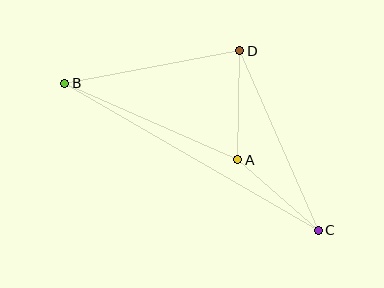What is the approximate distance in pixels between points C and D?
The distance between C and D is approximately 196 pixels.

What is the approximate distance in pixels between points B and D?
The distance between B and D is approximately 178 pixels.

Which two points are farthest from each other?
Points B and C are farthest from each other.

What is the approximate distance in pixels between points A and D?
The distance between A and D is approximately 109 pixels.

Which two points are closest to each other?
Points A and C are closest to each other.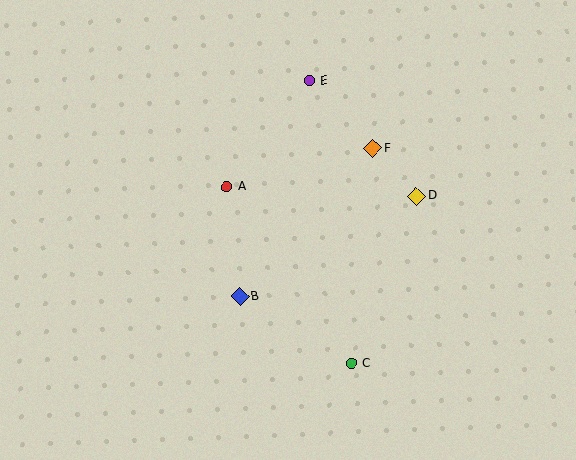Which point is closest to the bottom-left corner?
Point B is closest to the bottom-left corner.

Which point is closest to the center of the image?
Point A at (227, 186) is closest to the center.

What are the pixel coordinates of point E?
Point E is at (310, 81).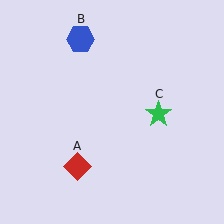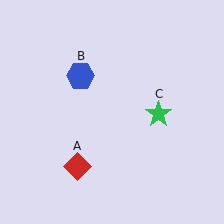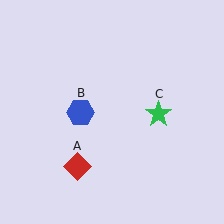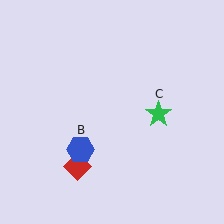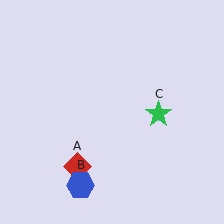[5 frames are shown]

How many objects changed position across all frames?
1 object changed position: blue hexagon (object B).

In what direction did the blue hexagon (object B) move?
The blue hexagon (object B) moved down.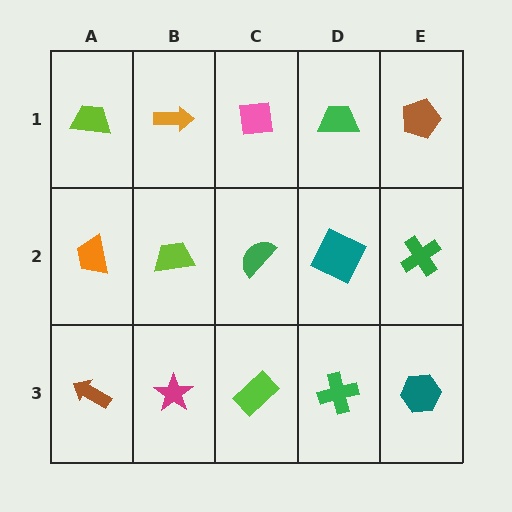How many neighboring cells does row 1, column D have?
3.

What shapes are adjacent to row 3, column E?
A green cross (row 2, column E), a green cross (row 3, column D).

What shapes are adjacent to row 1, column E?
A green cross (row 2, column E), a green trapezoid (row 1, column D).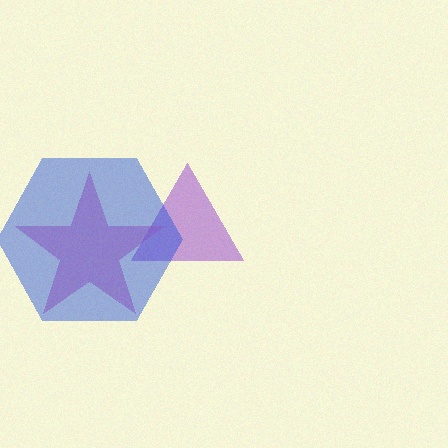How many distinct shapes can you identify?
There are 3 distinct shapes: a purple triangle, a pink star, a blue hexagon.